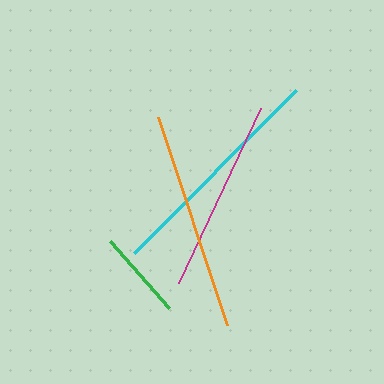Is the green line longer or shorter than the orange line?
The orange line is longer than the green line.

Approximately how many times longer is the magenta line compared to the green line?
The magenta line is approximately 2.2 times the length of the green line.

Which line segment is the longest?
The cyan line is the longest at approximately 230 pixels.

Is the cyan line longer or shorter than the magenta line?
The cyan line is longer than the magenta line.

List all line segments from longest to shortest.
From longest to shortest: cyan, orange, magenta, green.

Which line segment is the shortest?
The green line is the shortest at approximately 88 pixels.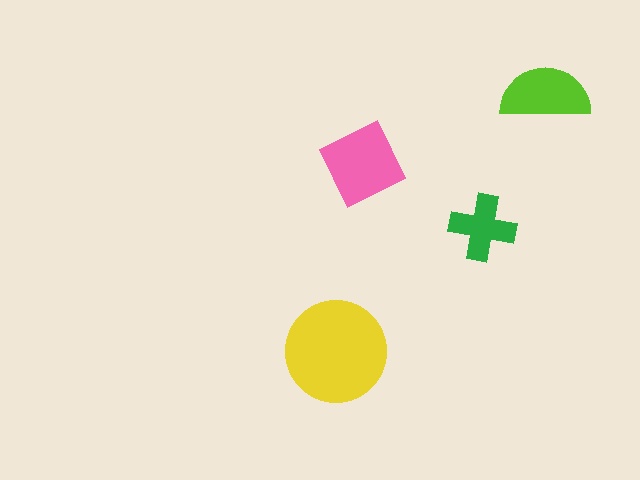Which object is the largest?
The yellow circle.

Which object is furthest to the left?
The yellow circle is leftmost.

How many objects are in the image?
There are 4 objects in the image.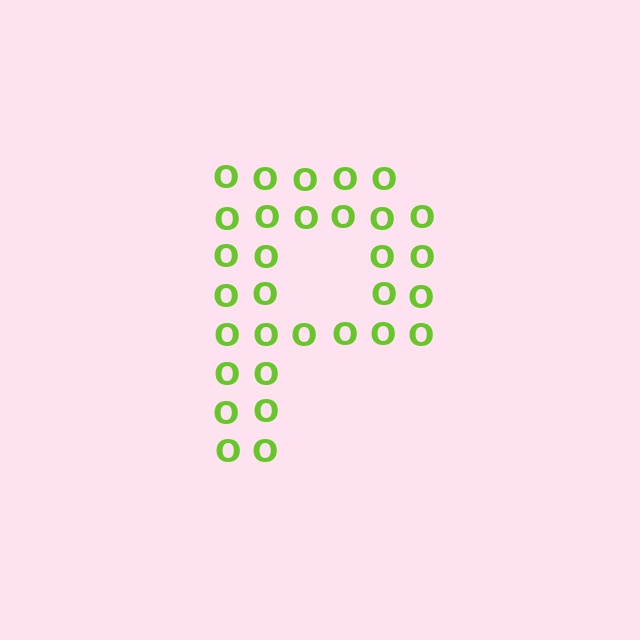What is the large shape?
The large shape is the letter P.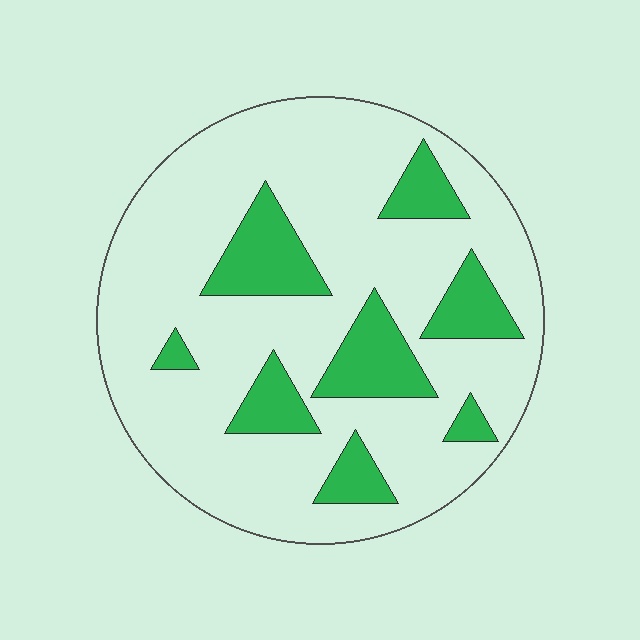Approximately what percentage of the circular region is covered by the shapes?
Approximately 20%.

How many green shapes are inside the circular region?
8.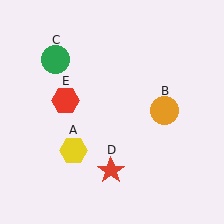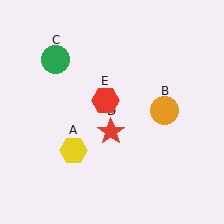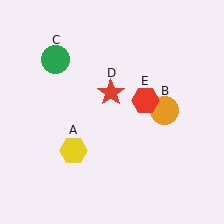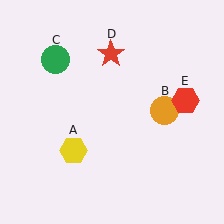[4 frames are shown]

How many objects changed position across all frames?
2 objects changed position: red star (object D), red hexagon (object E).